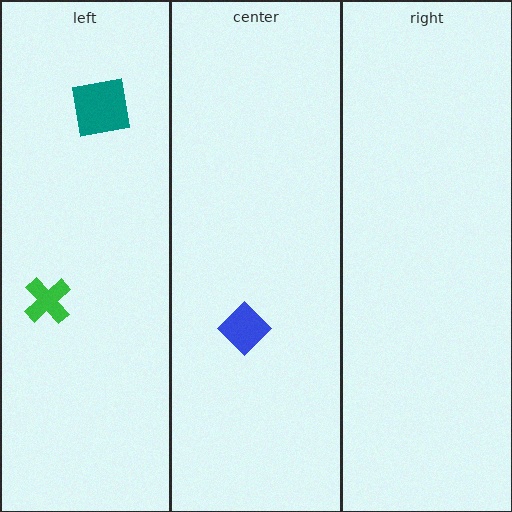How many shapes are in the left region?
2.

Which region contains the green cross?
The left region.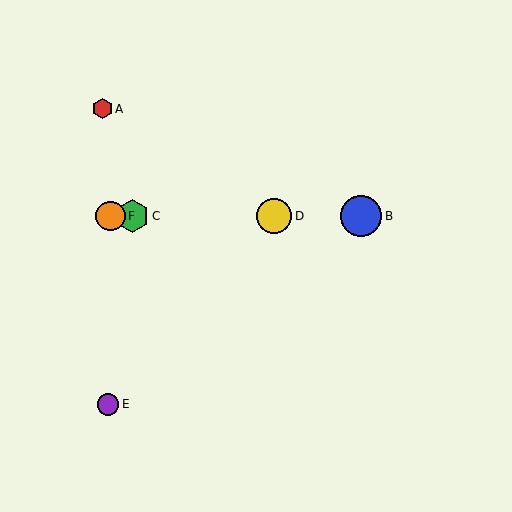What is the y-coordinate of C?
Object C is at y≈216.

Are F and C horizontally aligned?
Yes, both are at y≈216.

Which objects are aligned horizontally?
Objects B, C, D, F are aligned horizontally.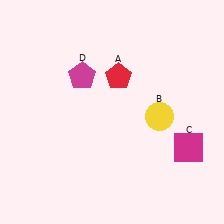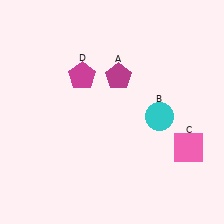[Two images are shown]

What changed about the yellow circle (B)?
In Image 1, B is yellow. In Image 2, it changed to cyan.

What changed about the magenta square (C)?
In Image 1, C is magenta. In Image 2, it changed to pink.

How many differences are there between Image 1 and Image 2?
There are 3 differences between the two images.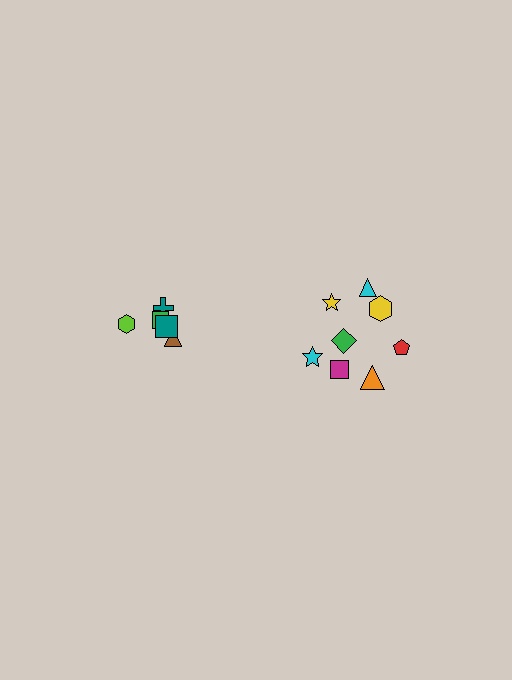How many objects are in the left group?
There are 5 objects.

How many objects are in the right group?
There are 8 objects.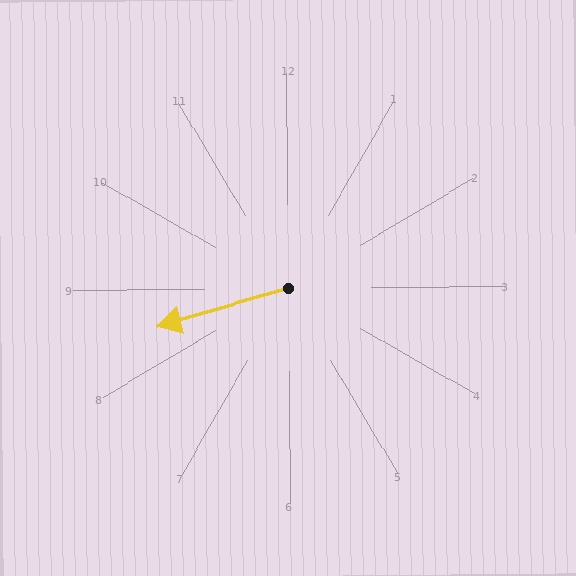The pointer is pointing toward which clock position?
Roughly 8 o'clock.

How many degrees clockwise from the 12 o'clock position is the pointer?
Approximately 254 degrees.